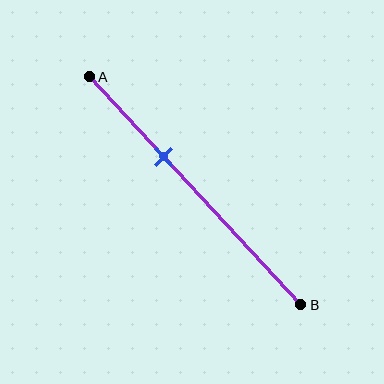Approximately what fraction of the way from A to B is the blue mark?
The blue mark is approximately 35% of the way from A to B.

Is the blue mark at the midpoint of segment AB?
No, the mark is at about 35% from A, not at the 50% midpoint.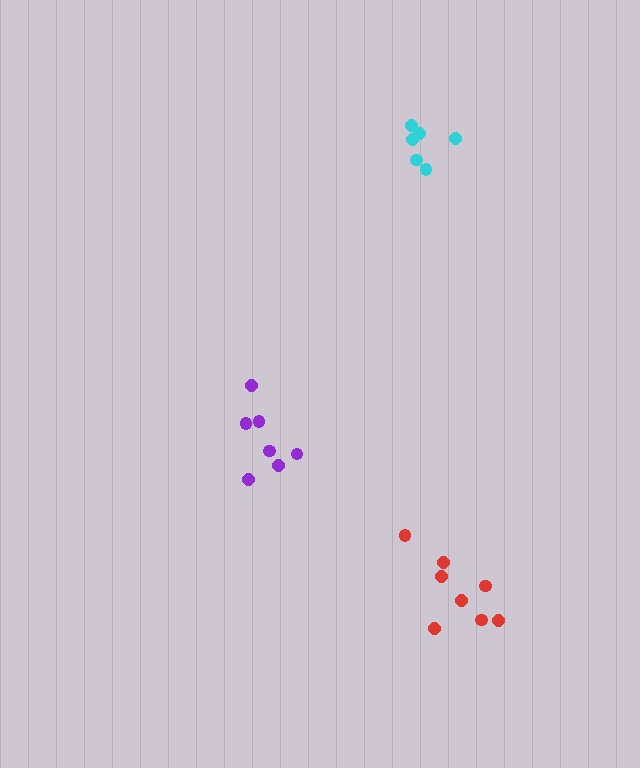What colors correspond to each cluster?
The clusters are colored: purple, cyan, red.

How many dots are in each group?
Group 1: 7 dots, Group 2: 6 dots, Group 3: 8 dots (21 total).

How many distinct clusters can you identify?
There are 3 distinct clusters.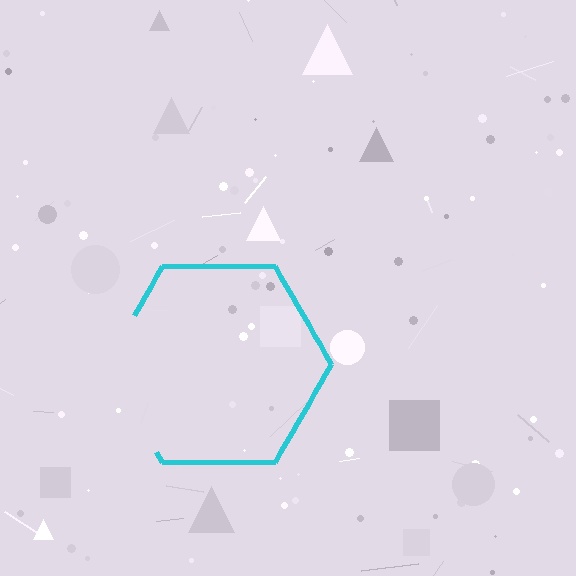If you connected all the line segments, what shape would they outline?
They would outline a hexagon.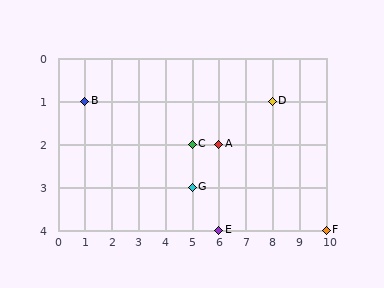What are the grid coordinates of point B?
Point B is at grid coordinates (1, 1).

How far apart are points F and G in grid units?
Points F and G are 5 columns and 1 row apart (about 5.1 grid units diagonally).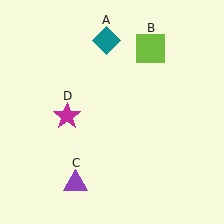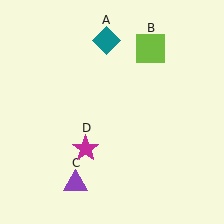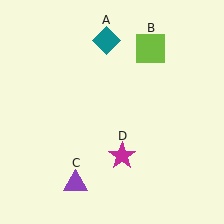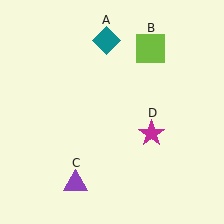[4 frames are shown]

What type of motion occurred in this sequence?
The magenta star (object D) rotated counterclockwise around the center of the scene.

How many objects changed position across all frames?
1 object changed position: magenta star (object D).